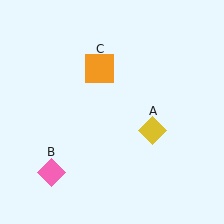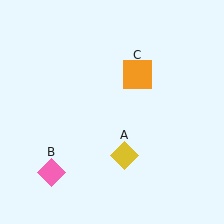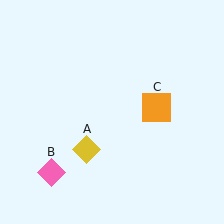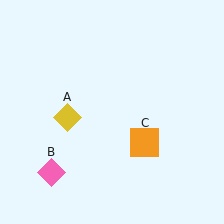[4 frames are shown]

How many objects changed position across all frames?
2 objects changed position: yellow diamond (object A), orange square (object C).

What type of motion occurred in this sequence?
The yellow diamond (object A), orange square (object C) rotated clockwise around the center of the scene.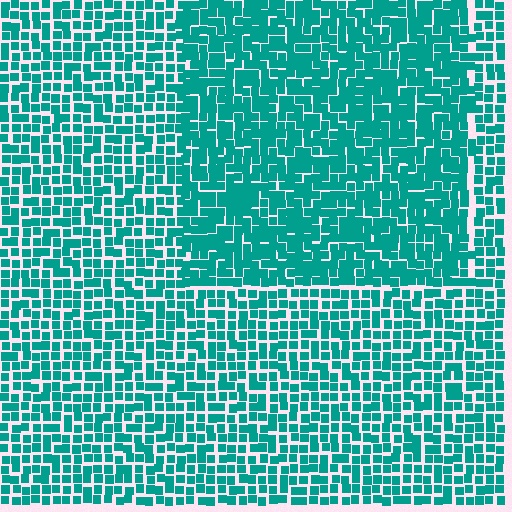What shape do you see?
I see a rectangle.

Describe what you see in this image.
The image contains small teal elements arranged at two different densities. A rectangle-shaped region is visible where the elements are more densely packed than the surrounding area.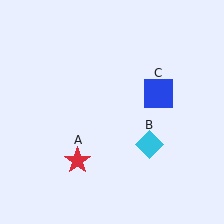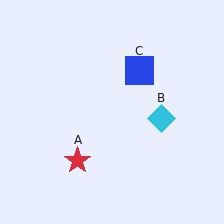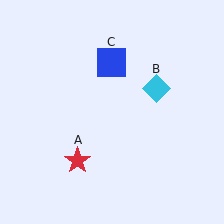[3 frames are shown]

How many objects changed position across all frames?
2 objects changed position: cyan diamond (object B), blue square (object C).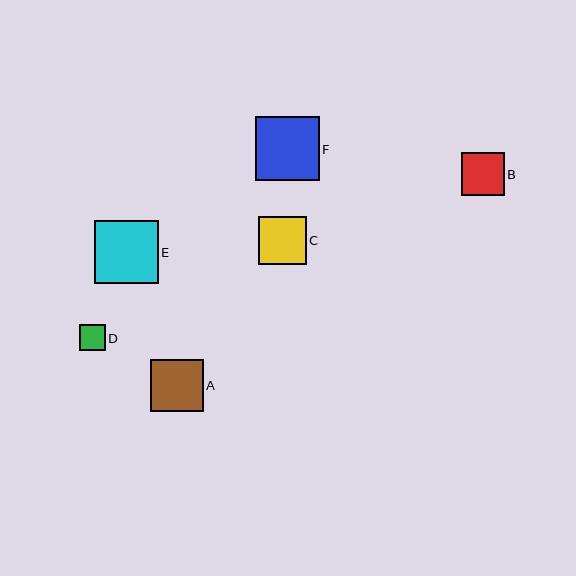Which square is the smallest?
Square D is the smallest with a size of approximately 26 pixels.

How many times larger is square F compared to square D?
Square F is approximately 2.5 times the size of square D.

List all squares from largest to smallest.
From largest to smallest: F, E, A, C, B, D.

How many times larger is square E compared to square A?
Square E is approximately 1.2 times the size of square A.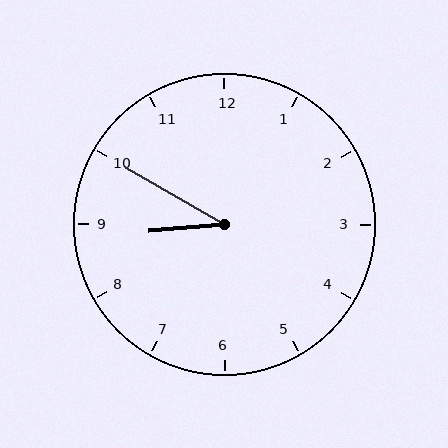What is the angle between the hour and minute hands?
Approximately 35 degrees.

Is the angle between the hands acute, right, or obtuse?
It is acute.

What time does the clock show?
8:50.